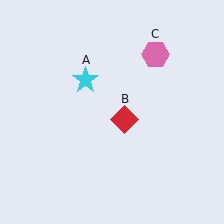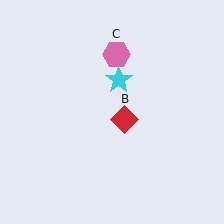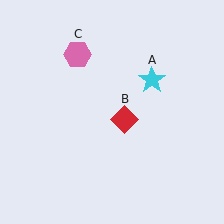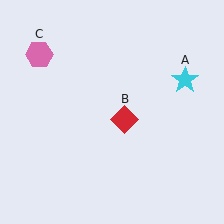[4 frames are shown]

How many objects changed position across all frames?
2 objects changed position: cyan star (object A), pink hexagon (object C).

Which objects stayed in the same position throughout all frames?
Red diamond (object B) remained stationary.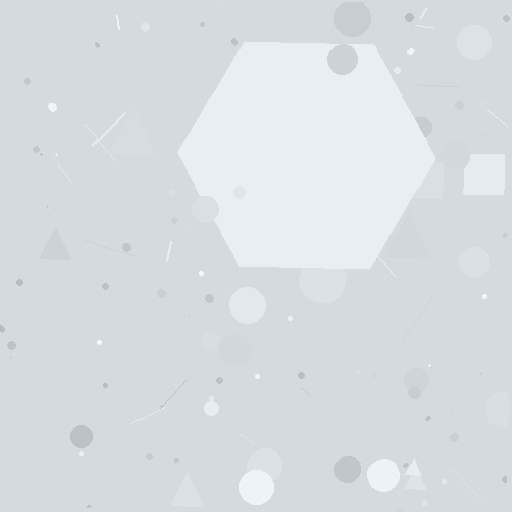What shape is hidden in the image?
A hexagon is hidden in the image.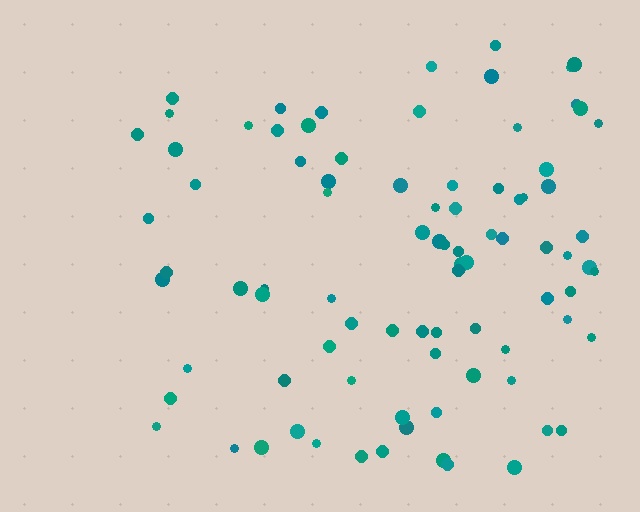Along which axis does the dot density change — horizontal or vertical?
Horizontal.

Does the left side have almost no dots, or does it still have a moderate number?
Still a moderate number, just noticeably fewer than the right.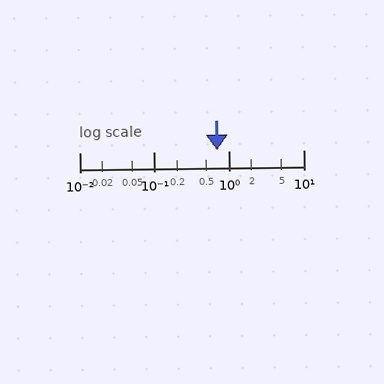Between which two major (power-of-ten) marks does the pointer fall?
The pointer is between 0.1 and 1.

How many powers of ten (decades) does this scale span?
The scale spans 3 decades, from 0.01 to 10.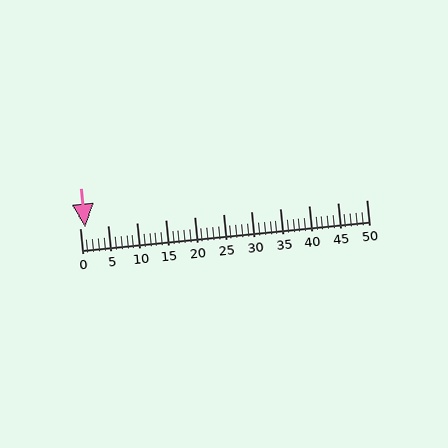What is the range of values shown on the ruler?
The ruler shows values from 0 to 50.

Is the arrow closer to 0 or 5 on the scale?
The arrow is closer to 0.